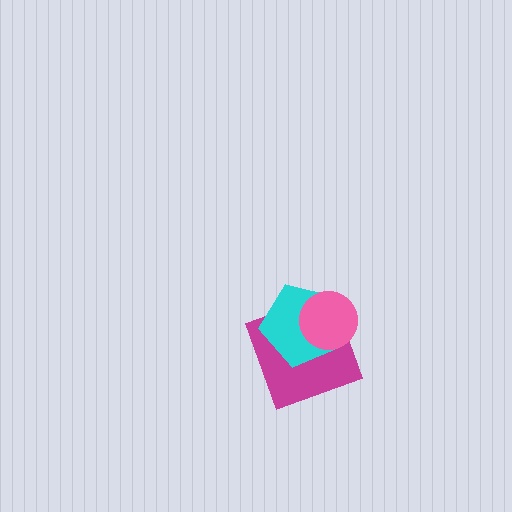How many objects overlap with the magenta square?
2 objects overlap with the magenta square.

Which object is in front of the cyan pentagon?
The pink circle is in front of the cyan pentagon.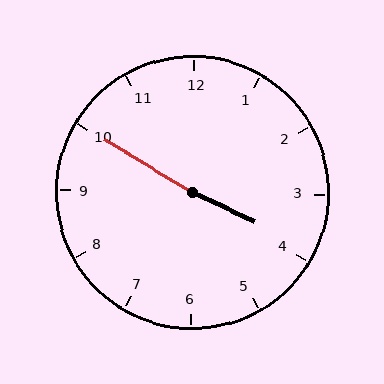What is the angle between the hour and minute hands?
Approximately 175 degrees.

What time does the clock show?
3:50.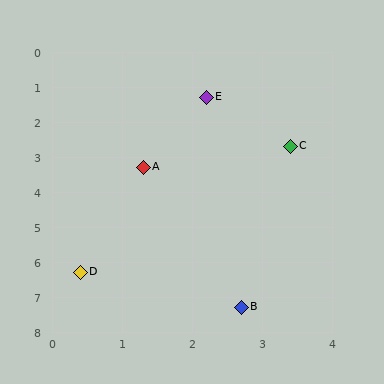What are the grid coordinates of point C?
Point C is at approximately (3.4, 2.7).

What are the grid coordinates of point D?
Point D is at approximately (0.4, 6.3).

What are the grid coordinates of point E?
Point E is at approximately (2.2, 1.3).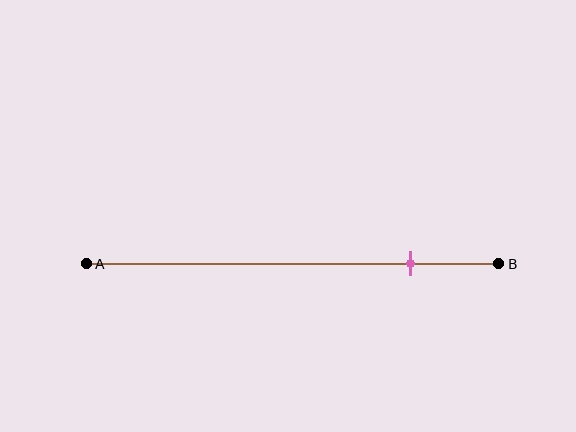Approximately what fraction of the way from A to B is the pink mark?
The pink mark is approximately 80% of the way from A to B.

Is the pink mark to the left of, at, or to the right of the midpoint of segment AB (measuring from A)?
The pink mark is to the right of the midpoint of segment AB.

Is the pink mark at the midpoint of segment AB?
No, the mark is at about 80% from A, not at the 50% midpoint.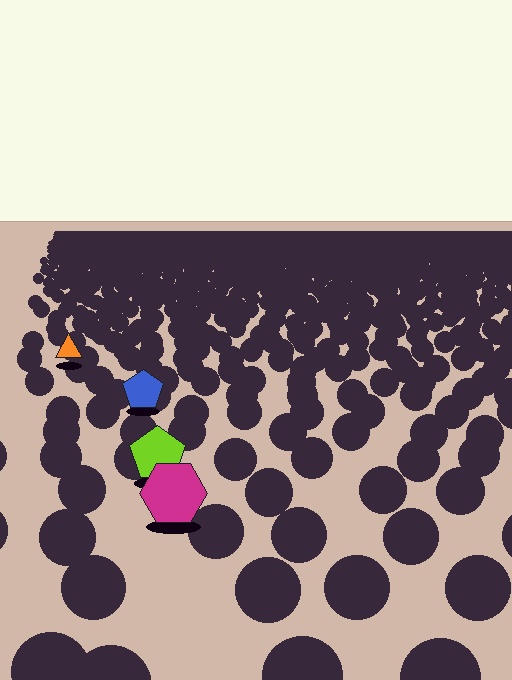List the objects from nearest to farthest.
From nearest to farthest: the magenta hexagon, the lime pentagon, the blue pentagon, the orange triangle.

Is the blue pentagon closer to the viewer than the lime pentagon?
No. The lime pentagon is closer — you can tell from the texture gradient: the ground texture is coarser near it.